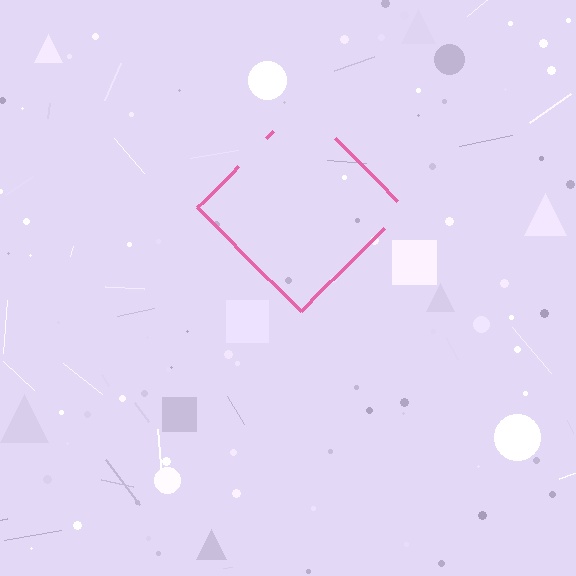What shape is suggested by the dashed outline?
The dashed outline suggests a diamond.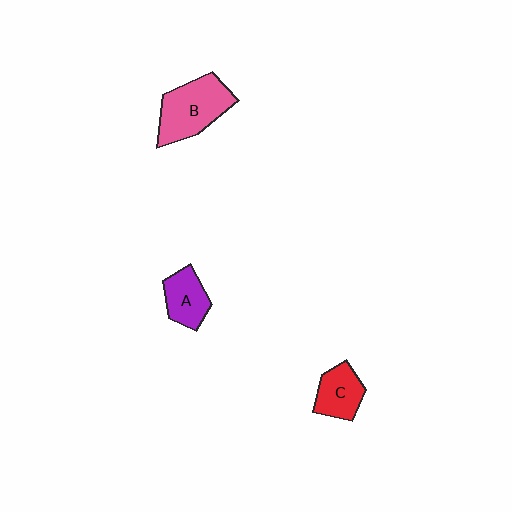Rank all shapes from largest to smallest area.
From largest to smallest: B (pink), C (red), A (purple).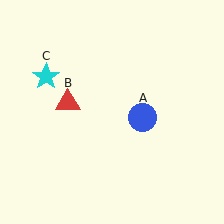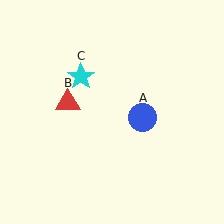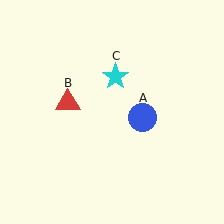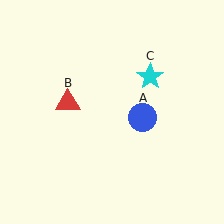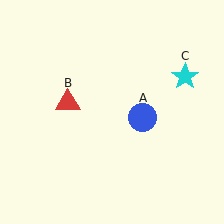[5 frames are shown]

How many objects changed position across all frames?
1 object changed position: cyan star (object C).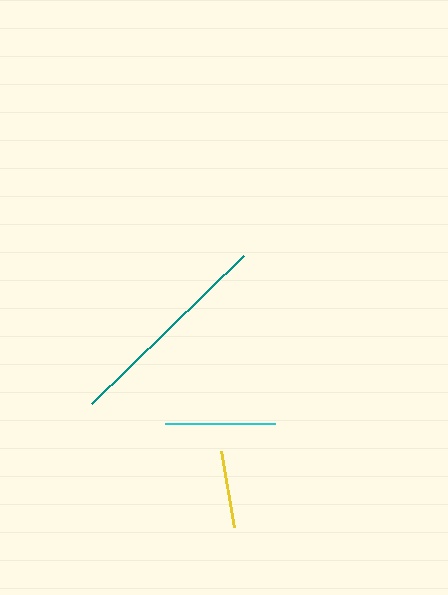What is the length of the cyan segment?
The cyan segment is approximately 110 pixels long.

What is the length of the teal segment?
The teal segment is approximately 211 pixels long.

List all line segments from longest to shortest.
From longest to shortest: teal, cyan, yellow.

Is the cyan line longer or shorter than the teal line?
The teal line is longer than the cyan line.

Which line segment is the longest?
The teal line is the longest at approximately 211 pixels.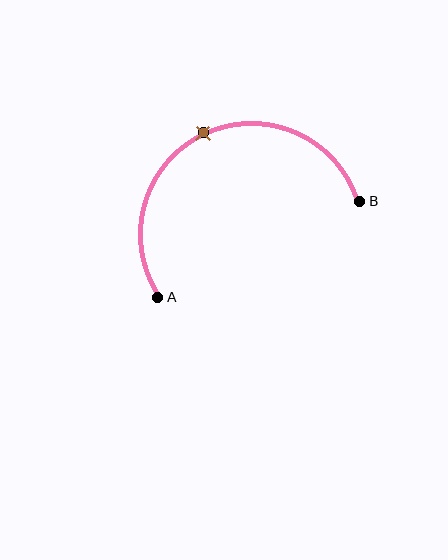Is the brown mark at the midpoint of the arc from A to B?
Yes. The brown mark lies on the arc at equal arc-length from both A and B — it is the arc midpoint.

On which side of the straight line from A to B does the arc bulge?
The arc bulges above the straight line connecting A and B.